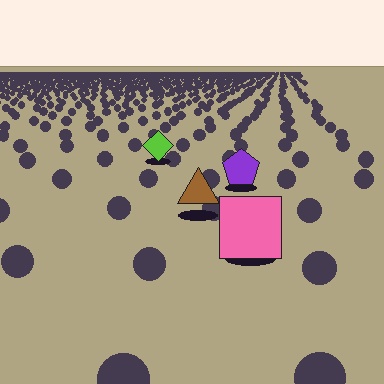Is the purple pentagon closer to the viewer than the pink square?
No. The pink square is closer — you can tell from the texture gradient: the ground texture is coarser near it.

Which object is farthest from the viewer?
The lime diamond is farthest from the viewer. It appears smaller and the ground texture around it is denser.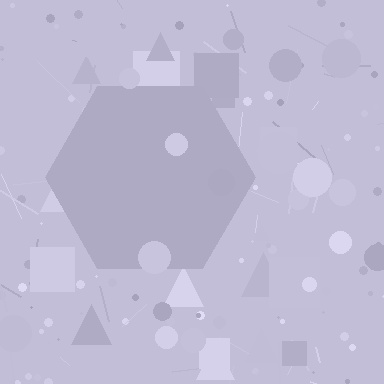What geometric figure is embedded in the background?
A hexagon is embedded in the background.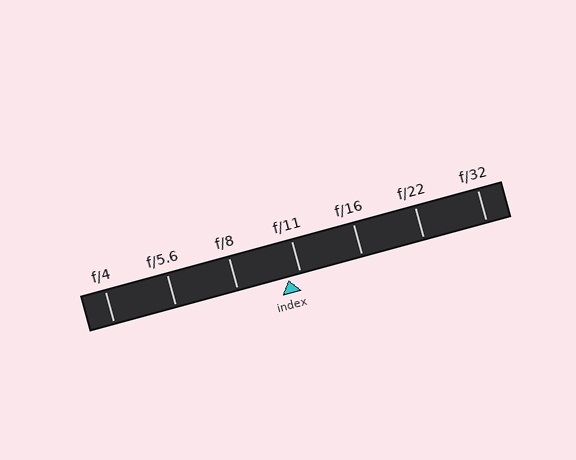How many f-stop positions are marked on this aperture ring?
There are 7 f-stop positions marked.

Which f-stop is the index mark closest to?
The index mark is closest to f/11.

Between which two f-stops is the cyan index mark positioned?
The index mark is between f/8 and f/11.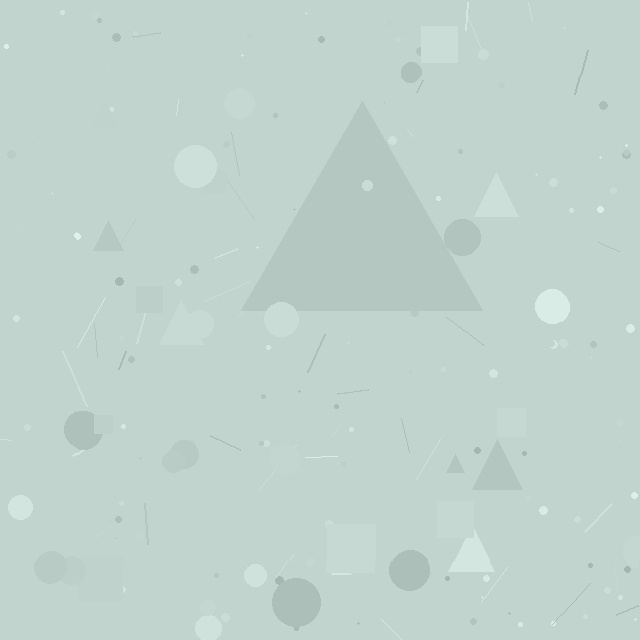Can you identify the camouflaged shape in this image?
The camouflaged shape is a triangle.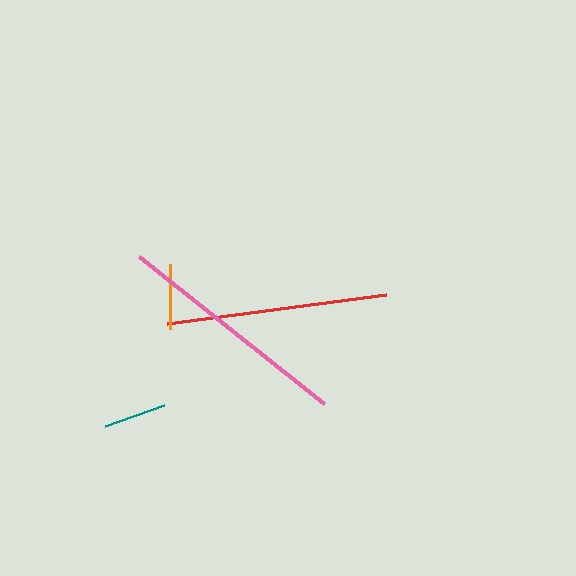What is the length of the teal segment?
The teal segment is approximately 63 pixels long.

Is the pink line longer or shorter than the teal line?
The pink line is longer than the teal line.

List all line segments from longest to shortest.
From longest to shortest: pink, red, orange, teal.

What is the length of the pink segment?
The pink segment is approximately 236 pixels long.